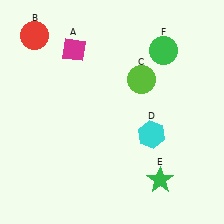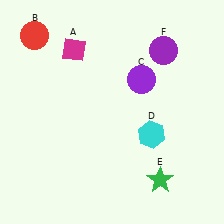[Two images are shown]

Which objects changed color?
C changed from lime to purple. F changed from green to purple.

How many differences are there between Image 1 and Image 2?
There are 2 differences between the two images.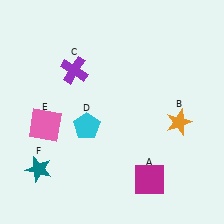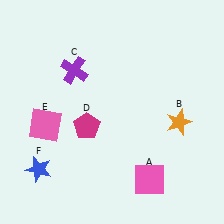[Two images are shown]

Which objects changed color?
A changed from magenta to pink. D changed from cyan to magenta. F changed from teal to blue.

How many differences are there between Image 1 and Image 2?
There are 3 differences between the two images.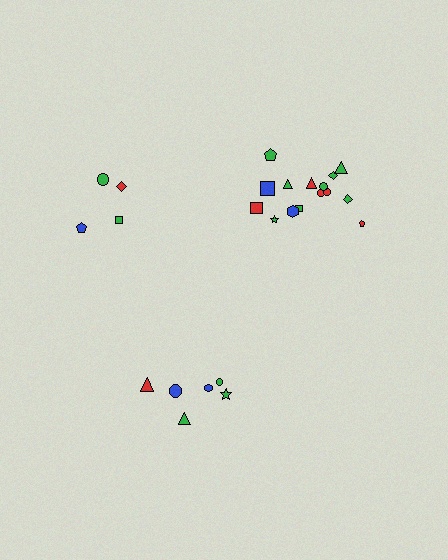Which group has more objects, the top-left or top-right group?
The top-right group.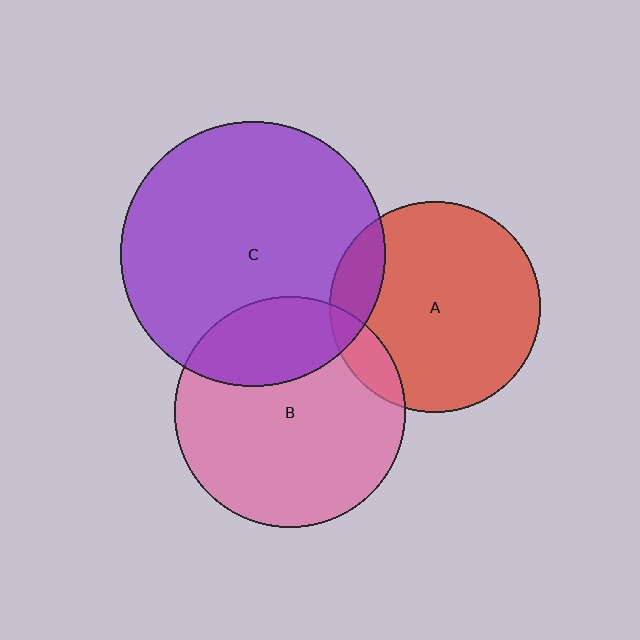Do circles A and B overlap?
Yes.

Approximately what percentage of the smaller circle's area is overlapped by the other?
Approximately 10%.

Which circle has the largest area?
Circle C (purple).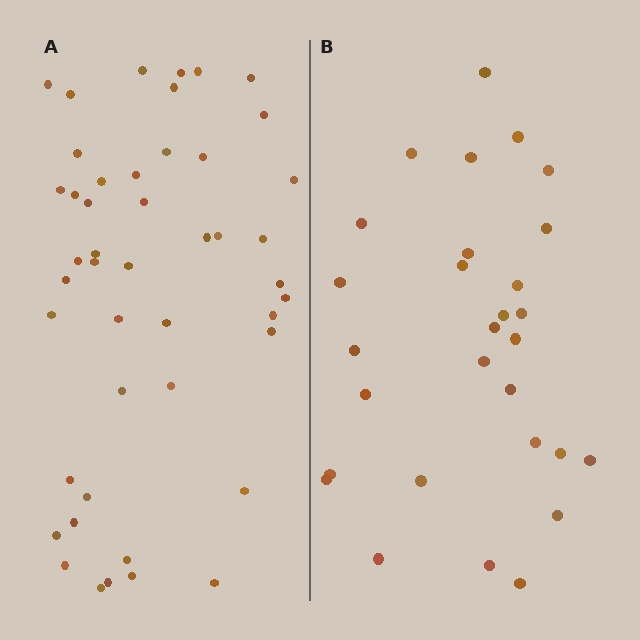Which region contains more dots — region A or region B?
Region A (the left region) has more dots.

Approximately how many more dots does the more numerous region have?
Region A has approximately 15 more dots than region B.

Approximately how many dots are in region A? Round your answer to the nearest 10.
About 50 dots. (The exact count is 46, which rounds to 50.)